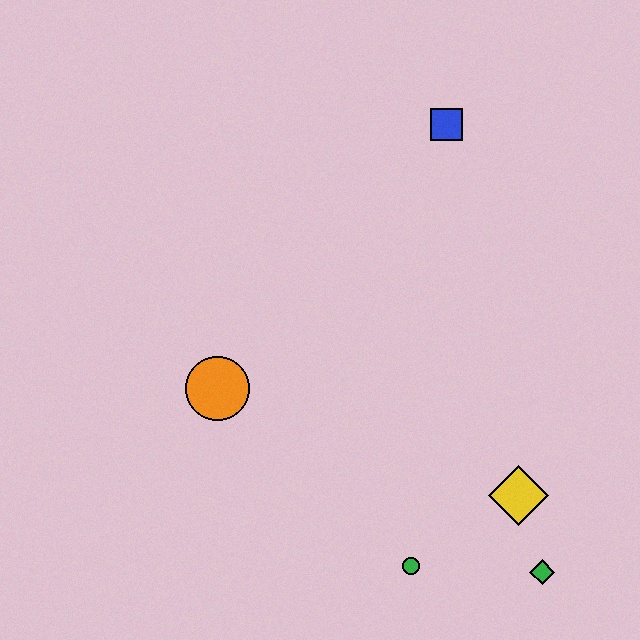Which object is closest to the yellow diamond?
The green diamond is closest to the yellow diamond.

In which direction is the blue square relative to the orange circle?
The blue square is above the orange circle.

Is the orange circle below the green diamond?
No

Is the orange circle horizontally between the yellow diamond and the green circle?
No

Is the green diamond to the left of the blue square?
No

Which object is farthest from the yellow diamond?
The blue square is farthest from the yellow diamond.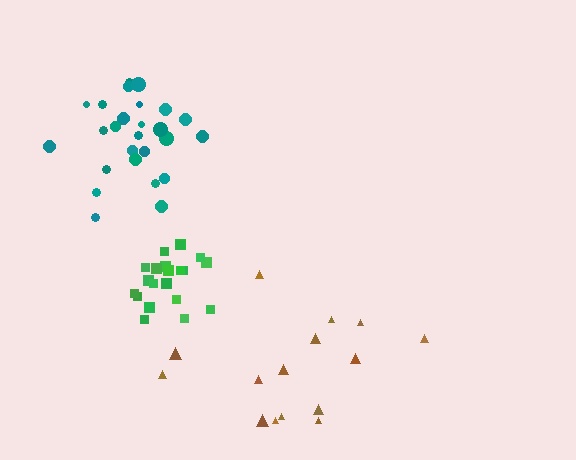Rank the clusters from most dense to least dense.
green, teal, brown.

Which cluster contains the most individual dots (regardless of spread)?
Teal (28).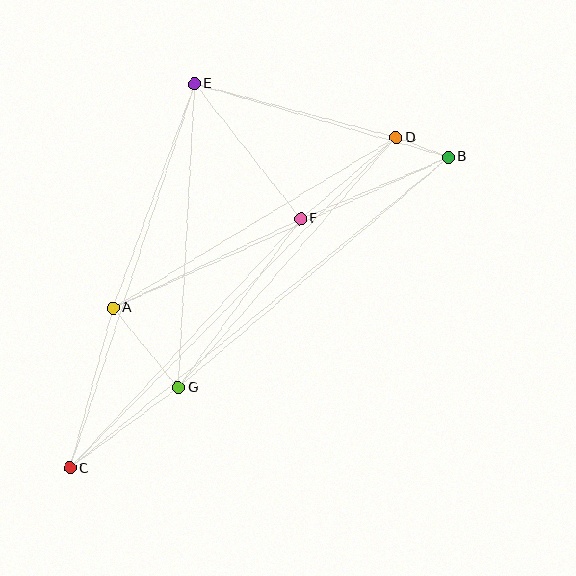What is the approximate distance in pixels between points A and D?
The distance between A and D is approximately 331 pixels.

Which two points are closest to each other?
Points B and D are closest to each other.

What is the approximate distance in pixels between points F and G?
The distance between F and G is approximately 208 pixels.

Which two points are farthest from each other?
Points B and C are farthest from each other.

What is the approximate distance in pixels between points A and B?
The distance between A and B is approximately 368 pixels.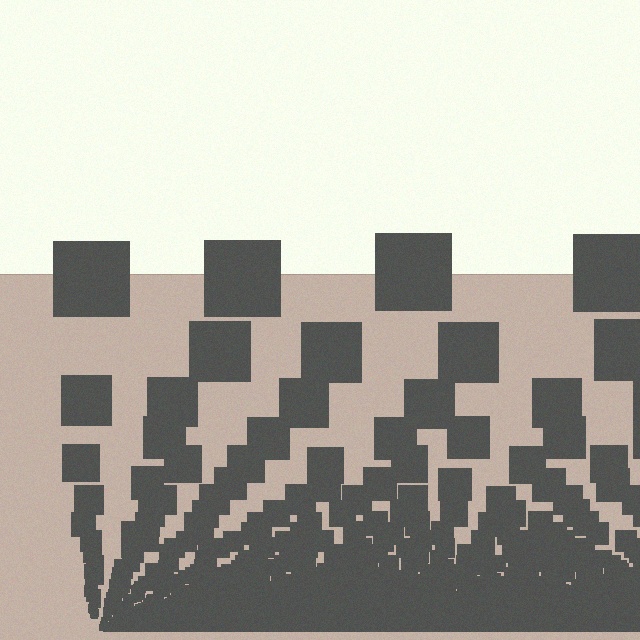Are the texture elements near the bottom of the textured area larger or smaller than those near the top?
Smaller. The gradient is inverted — elements near the bottom are smaller and denser.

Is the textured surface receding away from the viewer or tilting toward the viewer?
The surface appears to tilt toward the viewer. Texture elements get larger and sparser toward the top.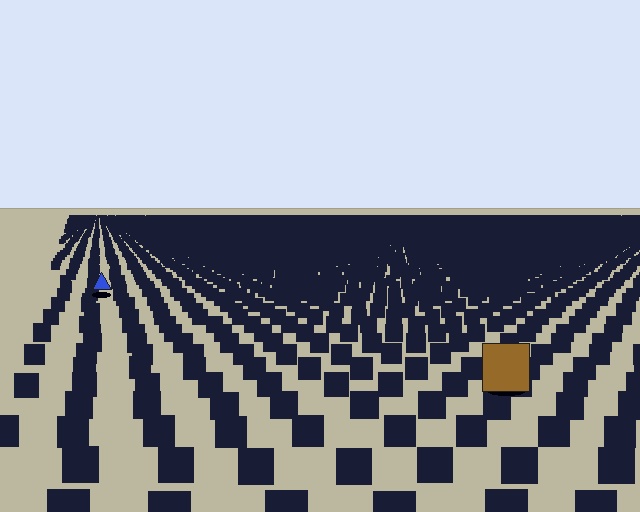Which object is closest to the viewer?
The brown square is closest. The texture marks near it are larger and more spread out.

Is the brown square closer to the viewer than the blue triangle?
Yes. The brown square is closer — you can tell from the texture gradient: the ground texture is coarser near it.